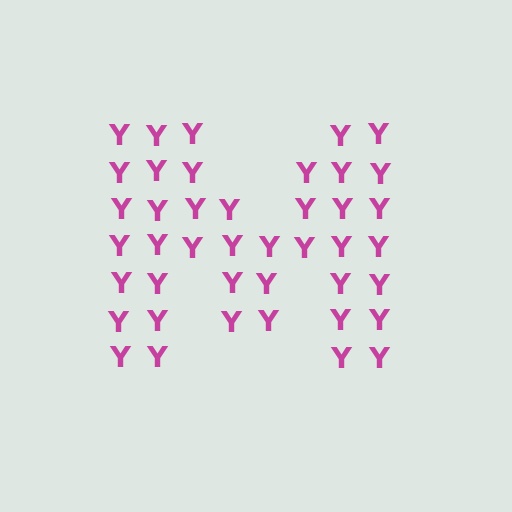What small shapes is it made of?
It is made of small letter Y's.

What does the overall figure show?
The overall figure shows the letter M.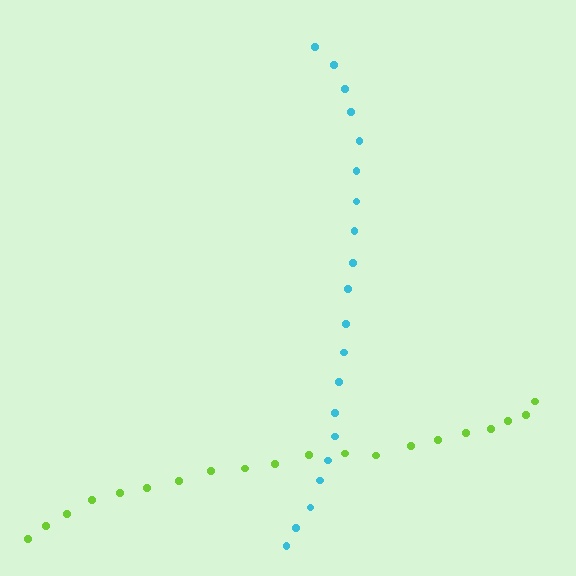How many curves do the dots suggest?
There are 2 distinct paths.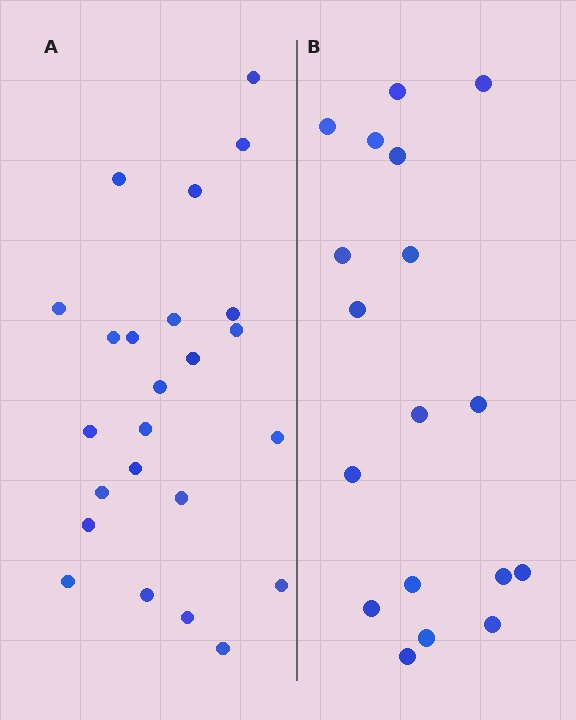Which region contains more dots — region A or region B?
Region A (the left region) has more dots.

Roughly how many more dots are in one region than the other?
Region A has about 6 more dots than region B.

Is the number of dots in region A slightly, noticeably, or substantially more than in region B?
Region A has noticeably more, but not dramatically so. The ratio is roughly 1.3 to 1.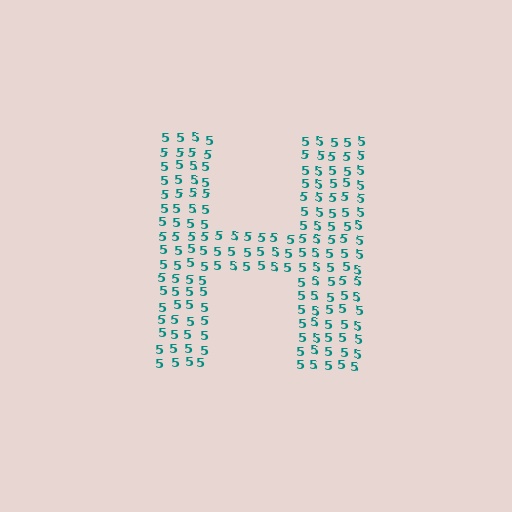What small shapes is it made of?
It is made of small digit 5's.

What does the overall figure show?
The overall figure shows the letter H.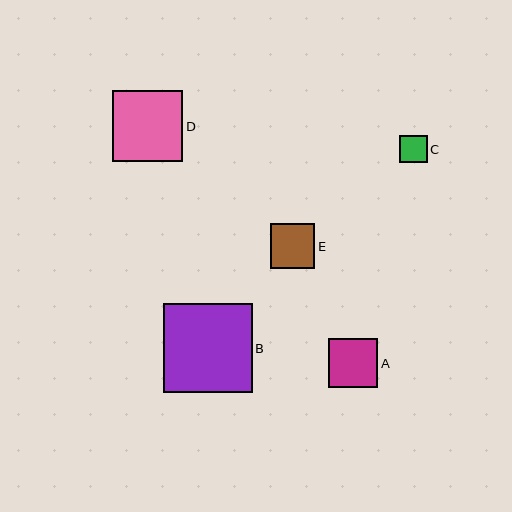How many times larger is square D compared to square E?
Square D is approximately 1.6 times the size of square E.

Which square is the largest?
Square B is the largest with a size of approximately 89 pixels.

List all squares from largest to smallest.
From largest to smallest: B, D, A, E, C.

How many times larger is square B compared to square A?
Square B is approximately 1.8 times the size of square A.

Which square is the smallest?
Square C is the smallest with a size of approximately 27 pixels.